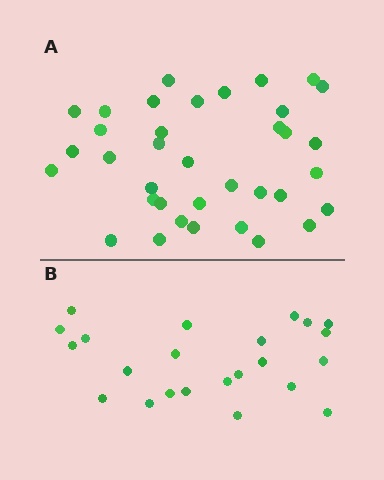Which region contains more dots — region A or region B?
Region A (the top region) has more dots.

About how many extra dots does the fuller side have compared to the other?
Region A has approximately 15 more dots than region B.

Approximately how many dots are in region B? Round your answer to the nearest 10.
About 20 dots. (The exact count is 23, which rounds to 20.)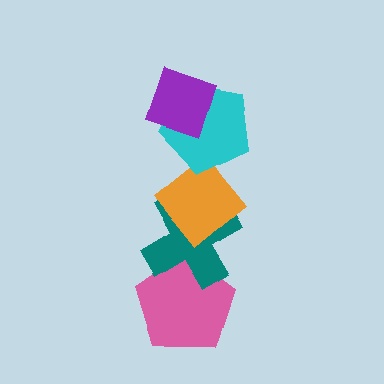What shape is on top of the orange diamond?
The cyan pentagon is on top of the orange diamond.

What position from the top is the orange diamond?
The orange diamond is 3rd from the top.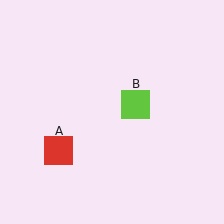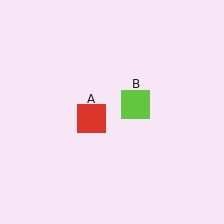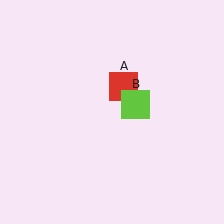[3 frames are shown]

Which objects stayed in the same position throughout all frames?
Lime square (object B) remained stationary.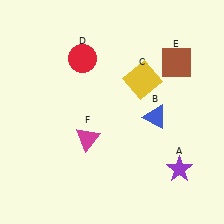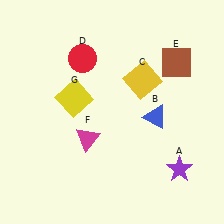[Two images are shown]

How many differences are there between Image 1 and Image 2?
There is 1 difference between the two images.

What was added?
A yellow square (G) was added in Image 2.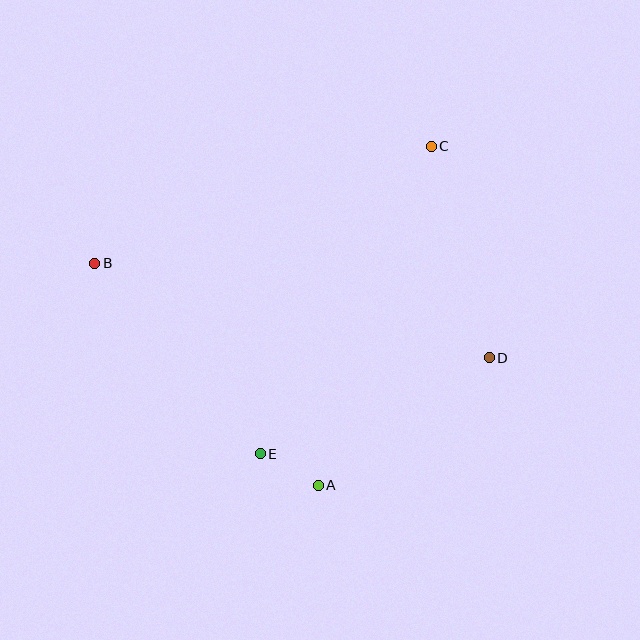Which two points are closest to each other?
Points A and E are closest to each other.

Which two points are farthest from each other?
Points B and D are farthest from each other.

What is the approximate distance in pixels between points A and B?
The distance between A and B is approximately 315 pixels.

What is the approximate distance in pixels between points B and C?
The distance between B and C is approximately 356 pixels.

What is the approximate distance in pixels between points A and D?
The distance between A and D is approximately 213 pixels.